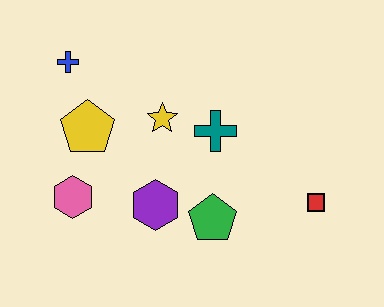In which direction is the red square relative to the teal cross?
The red square is to the right of the teal cross.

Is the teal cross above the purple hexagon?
Yes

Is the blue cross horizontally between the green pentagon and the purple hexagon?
No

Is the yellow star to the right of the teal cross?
No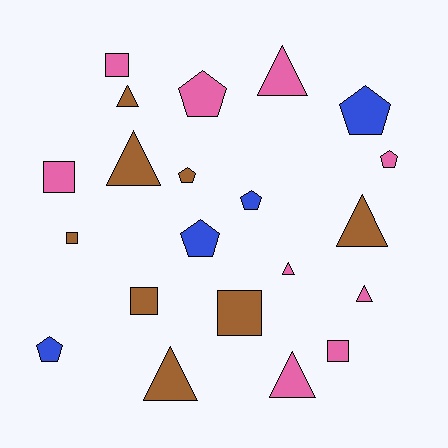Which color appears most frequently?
Pink, with 9 objects.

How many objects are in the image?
There are 21 objects.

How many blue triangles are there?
There are no blue triangles.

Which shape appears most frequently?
Triangle, with 8 objects.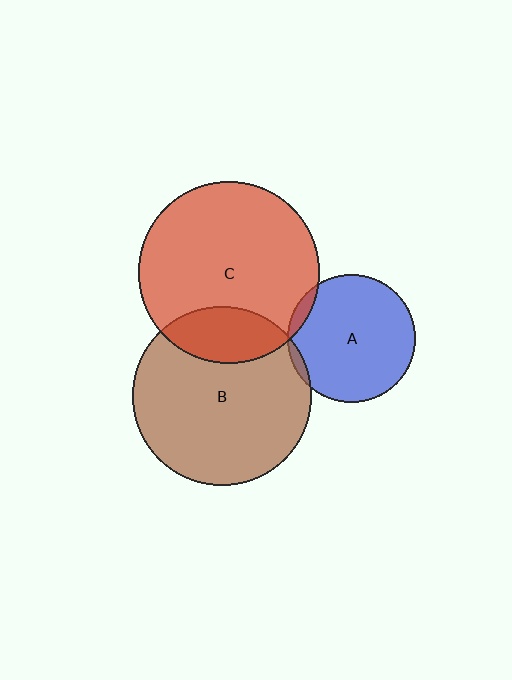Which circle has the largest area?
Circle C (red).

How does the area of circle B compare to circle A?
Approximately 2.0 times.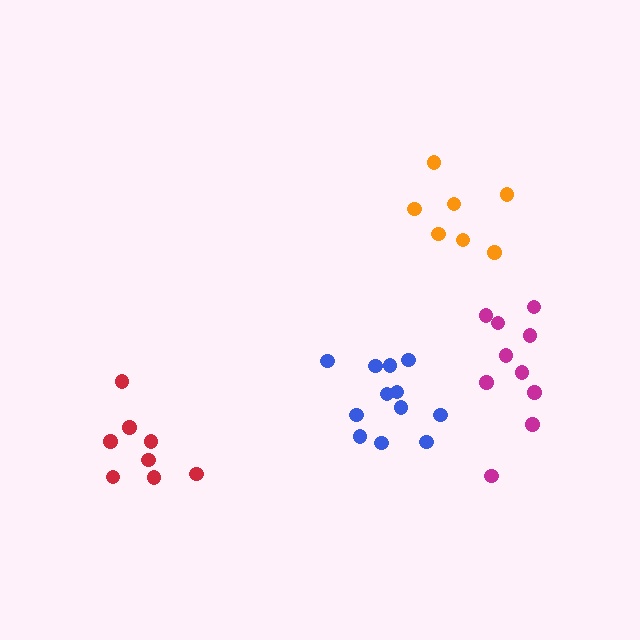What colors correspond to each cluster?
The clusters are colored: red, magenta, orange, blue.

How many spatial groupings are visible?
There are 4 spatial groupings.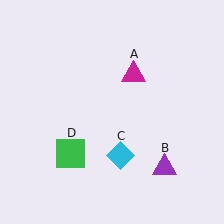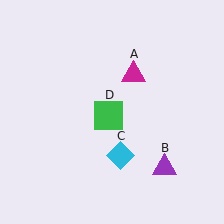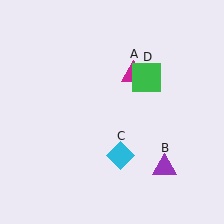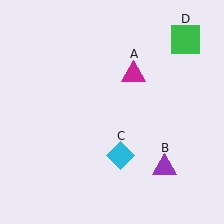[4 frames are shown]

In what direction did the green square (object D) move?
The green square (object D) moved up and to the right.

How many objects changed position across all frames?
1 object changed position: green square (object D).